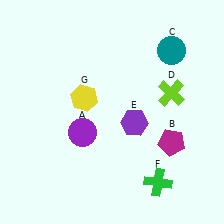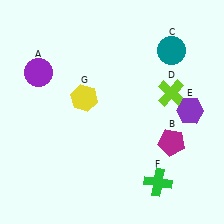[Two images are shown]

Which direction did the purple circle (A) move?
The purple circle (A) moved up.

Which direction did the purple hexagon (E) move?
The purple hexagon (E) moved right.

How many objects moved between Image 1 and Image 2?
2 objects moved between the two images.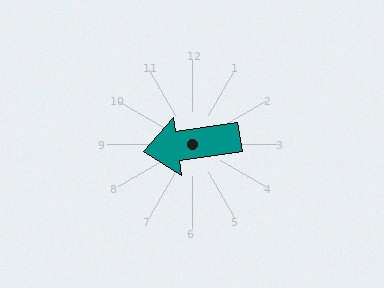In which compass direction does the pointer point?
West.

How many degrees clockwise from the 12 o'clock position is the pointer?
Approximately 261 degrees.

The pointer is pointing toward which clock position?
Roughly 9 o'clock.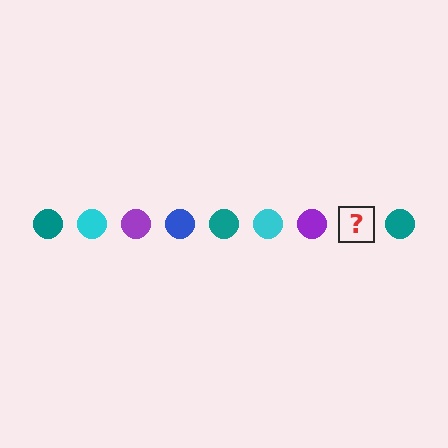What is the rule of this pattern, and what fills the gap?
The rule is that the pattern cycles through teal, cyan, purple, blue circles. The gap should be filled with a blue circle.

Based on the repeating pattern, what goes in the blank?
The blank should be a blue circle.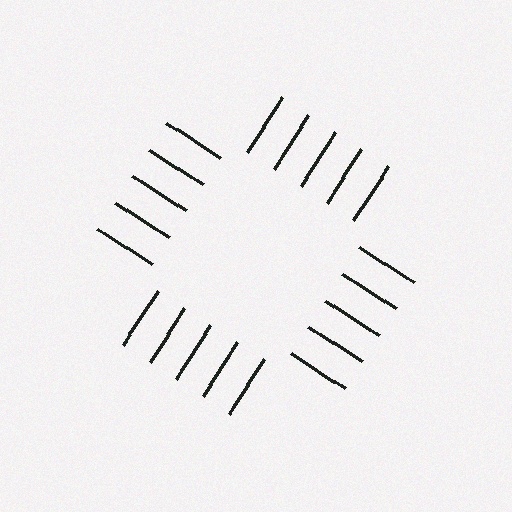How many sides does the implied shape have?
4 sides — the line-ends trace a square.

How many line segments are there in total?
20 — 5 along each of the 4 edges.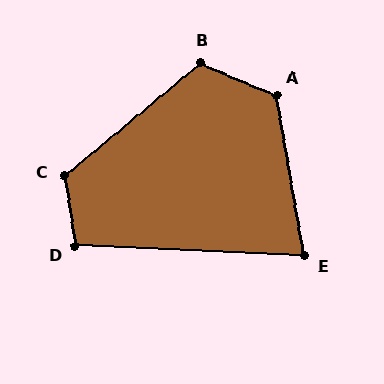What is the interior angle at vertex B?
Approximately 118 degrees (obtuse).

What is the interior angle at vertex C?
Approximately 121 degrees (obtuse).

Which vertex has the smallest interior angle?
E, at approximately 78 degrees.